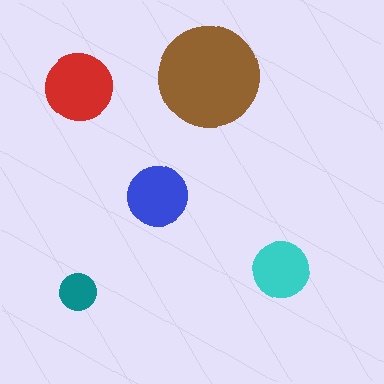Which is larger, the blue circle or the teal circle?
The blue one.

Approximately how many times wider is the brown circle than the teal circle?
About 2.5 times wider.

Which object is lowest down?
The teal circle is bottommost.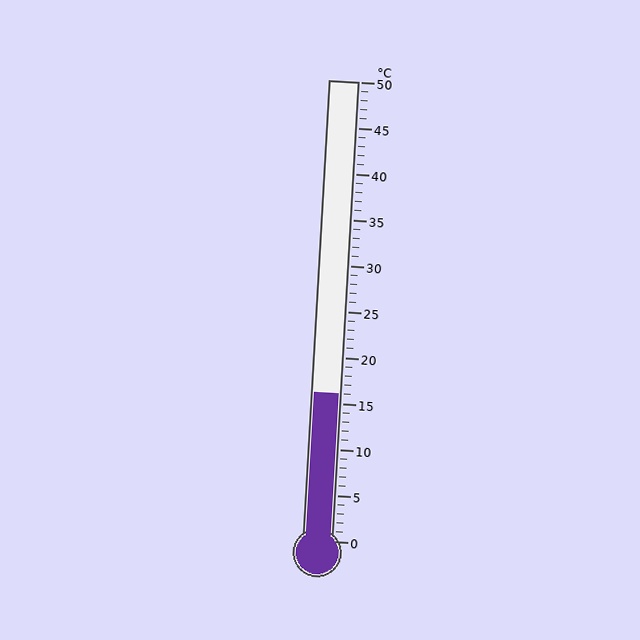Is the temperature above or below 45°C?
The temperature is below 45°C.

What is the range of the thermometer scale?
The thermometer scale ranges from 0°C to 50°C.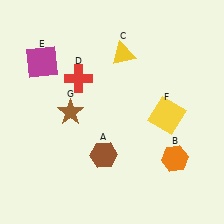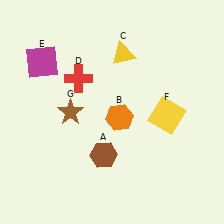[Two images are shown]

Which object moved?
The orange hexagon (B) moved left.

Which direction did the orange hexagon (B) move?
The orange hexagon (B) moved left.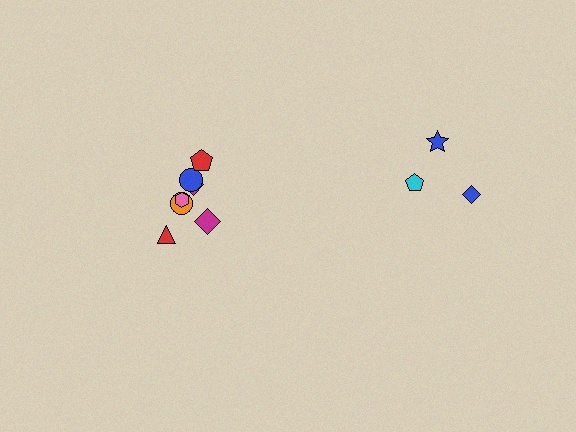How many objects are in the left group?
There are 7 objects.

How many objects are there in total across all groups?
There are 10 objects.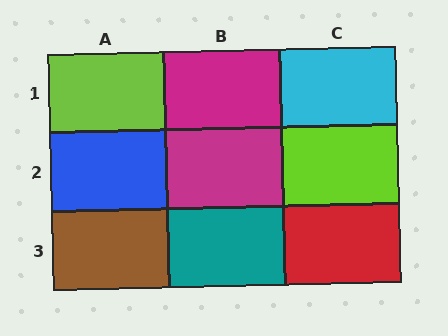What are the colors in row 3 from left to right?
Brown, teal, red.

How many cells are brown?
1 cell is brown.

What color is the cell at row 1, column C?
Cyan.